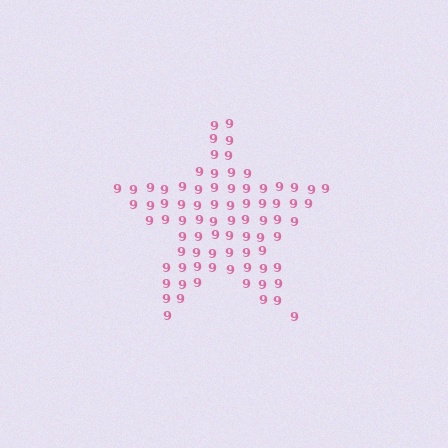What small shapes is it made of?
It is made of small digit 9's.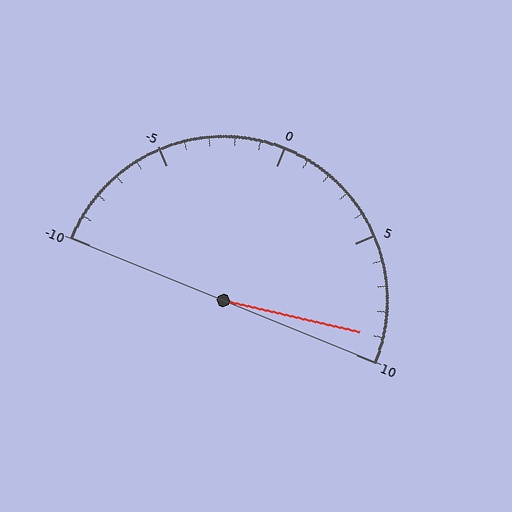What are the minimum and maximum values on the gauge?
The gauge ranges from -10 to 10.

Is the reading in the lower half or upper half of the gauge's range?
The reading is in the upper half of the range (-10 to 10).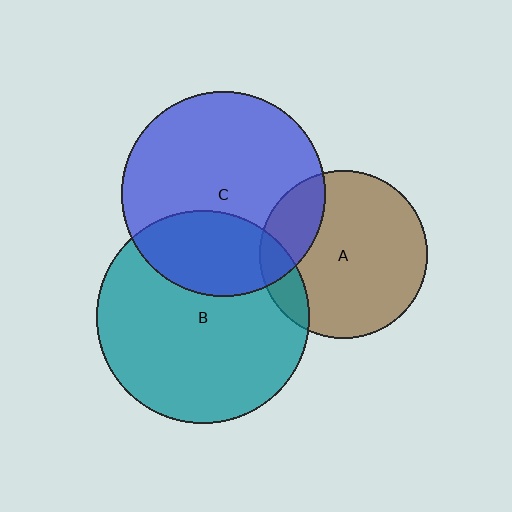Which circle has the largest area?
Circle B (teal).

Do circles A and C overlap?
Yes.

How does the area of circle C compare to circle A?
Approximately 1.5 times.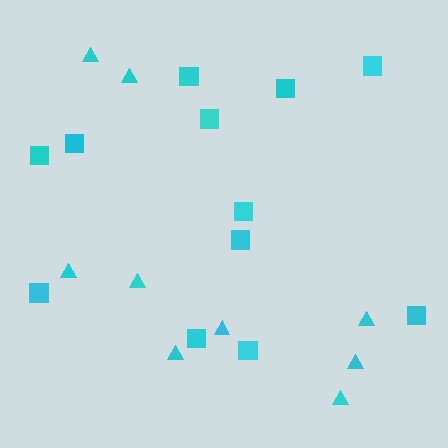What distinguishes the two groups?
There are 2 groups: one group of squares (12) and one group of triangles (9).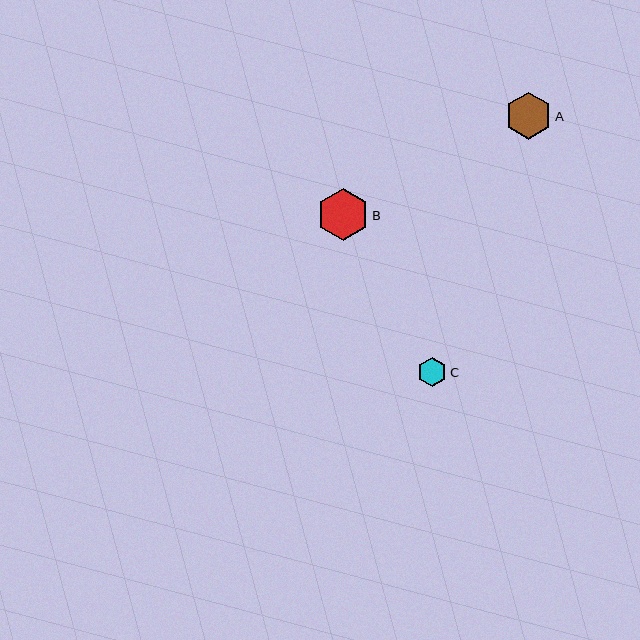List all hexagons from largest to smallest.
From largest to smallest: B, A, C.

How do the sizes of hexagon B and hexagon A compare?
Hexagon B and hexagon A are approximately the same size.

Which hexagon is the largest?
Hexagon B is the largest with a size of approximately 52 pixels.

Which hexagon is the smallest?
Hexagon C is the smallest with a size of approximately 29 pixels.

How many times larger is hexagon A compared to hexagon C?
Hexagon A is approximately 1.6 times the size of hexagon C.